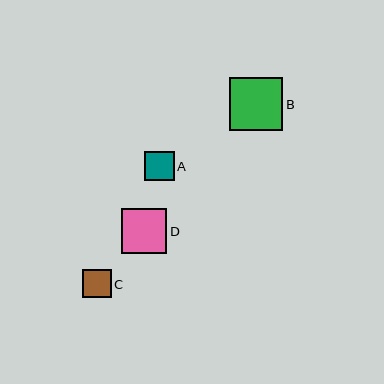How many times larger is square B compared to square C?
Square B is approximately 1.9 times the size of square C.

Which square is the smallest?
Square C is the smallest with a size of approximately 28 pixels.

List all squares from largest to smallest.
From largest to smallest: B, D, A, C.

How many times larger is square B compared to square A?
Square B is approximately 1.8 times the size of square A.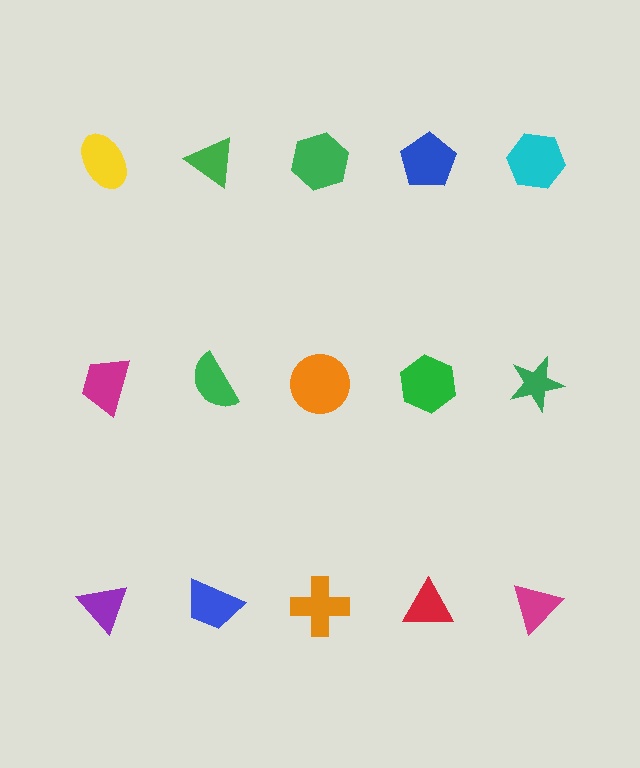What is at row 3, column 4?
A red triangle.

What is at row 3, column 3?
An orange cross.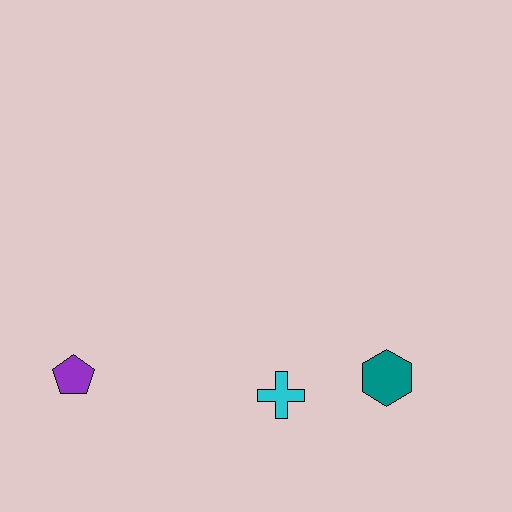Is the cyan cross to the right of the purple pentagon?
Yes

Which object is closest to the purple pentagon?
The cyan cross is closest to the purple pentagon.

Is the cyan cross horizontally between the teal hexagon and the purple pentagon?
Yes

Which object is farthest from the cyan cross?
The purple pentagon is farthest from the cyan cross.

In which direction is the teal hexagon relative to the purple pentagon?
The teal hexagon is to the right of the purple pentagon.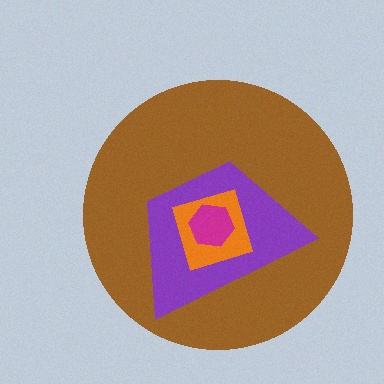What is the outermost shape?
The brown circle.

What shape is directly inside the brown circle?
The purple trapezoid.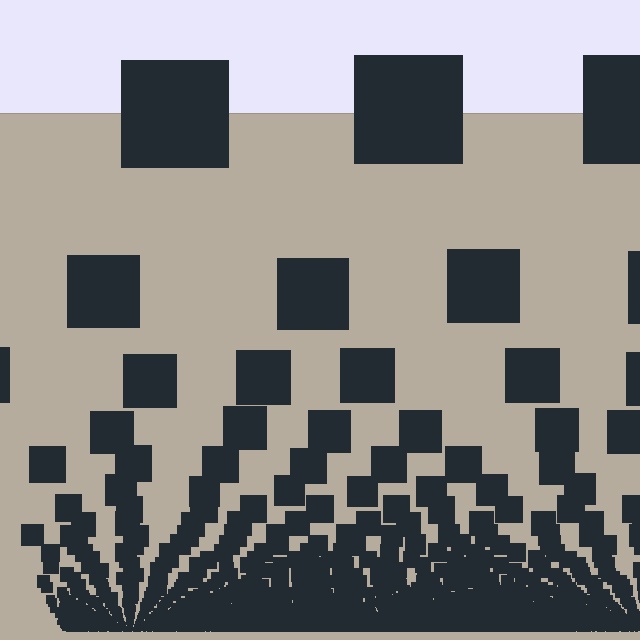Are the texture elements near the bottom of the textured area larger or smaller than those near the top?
Smaller. The gradient is inverted — elements near the bottom are smaller and denser.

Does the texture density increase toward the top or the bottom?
Density increases toward the bottom.